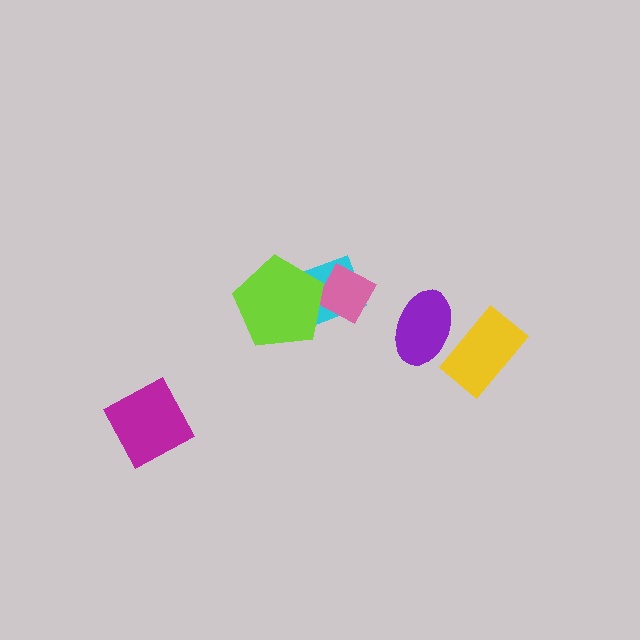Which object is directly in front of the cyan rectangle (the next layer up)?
The pink diamond is directly in front of the cyan rectangle.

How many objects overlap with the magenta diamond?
0 objects overlap with the magenta diamond.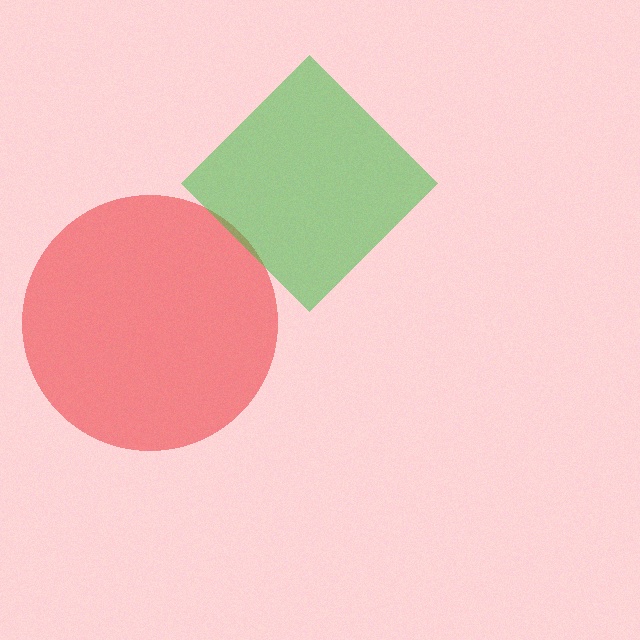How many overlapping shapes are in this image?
There are 2 overlapping shapes in the image.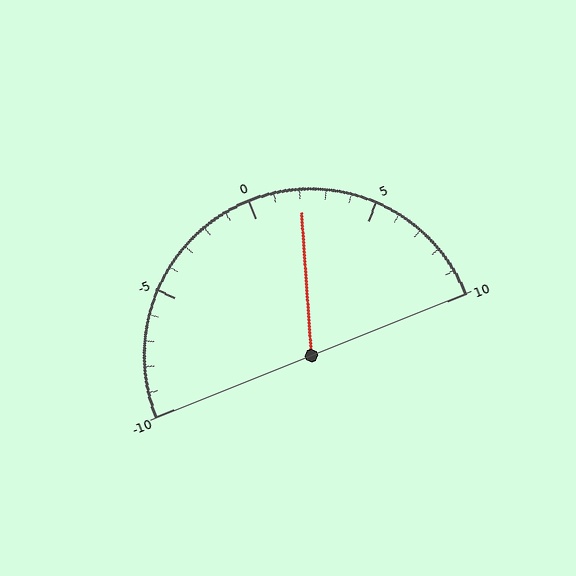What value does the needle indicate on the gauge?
The needle indicates approximately 2.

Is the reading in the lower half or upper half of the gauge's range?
The reading is in the upper half of the range (-10 to 10).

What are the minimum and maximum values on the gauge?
The gauge ranges from -10 to 10.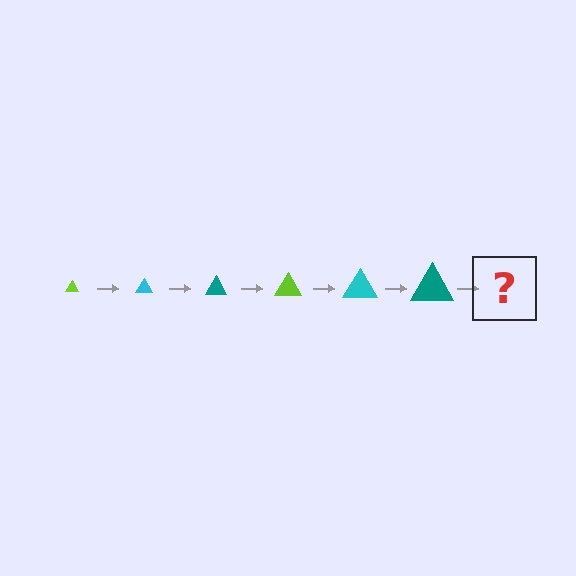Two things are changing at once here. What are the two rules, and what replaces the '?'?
The two rules are that the triangle grows larger each step and the color cycles through lime, cyan, and teal. The '?' should be a lime triangle, larger than the previous one.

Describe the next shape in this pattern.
It should be a lime triangle, larger than the previous one.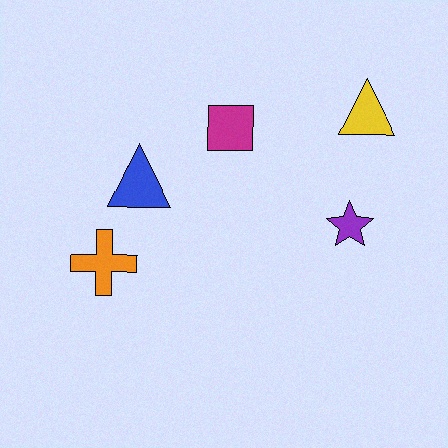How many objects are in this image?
There are 5 objects.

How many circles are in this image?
There are no circles.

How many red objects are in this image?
There are no red objects.